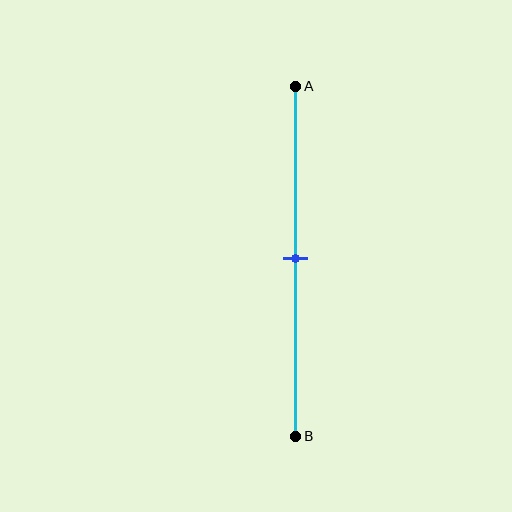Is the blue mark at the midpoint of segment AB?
Yes, the mark is approximately at the midpoint.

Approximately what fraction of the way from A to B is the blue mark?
The blue mark is approximately 50% of the way from A to B.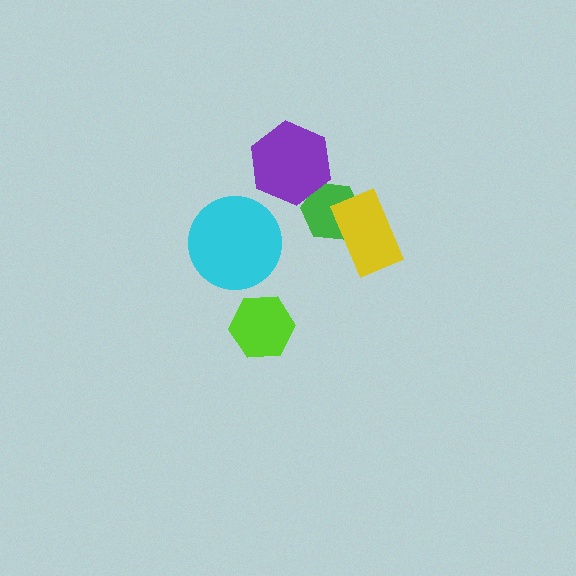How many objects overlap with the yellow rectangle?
1 object overlaps with the yellow rectangle.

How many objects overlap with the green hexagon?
2 objects overlap with the green hexagon.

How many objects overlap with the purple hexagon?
1 object overlaps with the purple hexagon.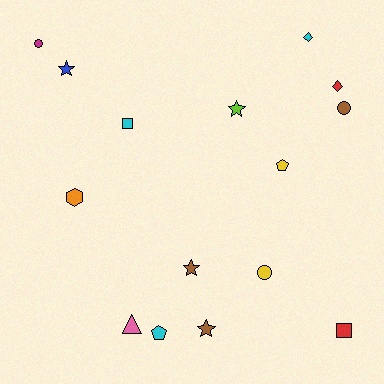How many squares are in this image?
There are 2 squares.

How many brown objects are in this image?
There are 3 brown objects.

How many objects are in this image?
There are 15 objects.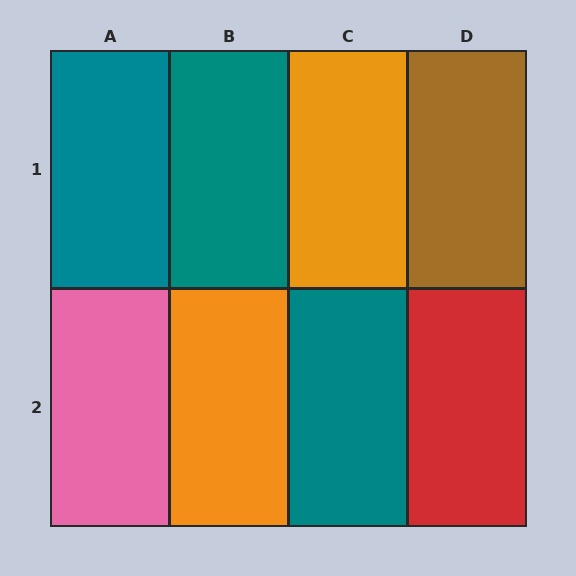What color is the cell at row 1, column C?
Orange.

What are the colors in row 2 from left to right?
Pink, orange, teal, red.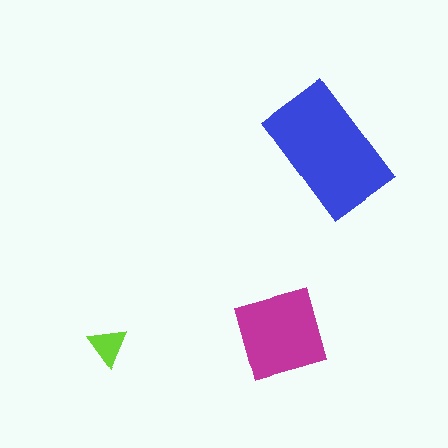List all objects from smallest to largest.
The lime triangle, the magenta diamond, the blue rectangle.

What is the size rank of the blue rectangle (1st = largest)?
1st.